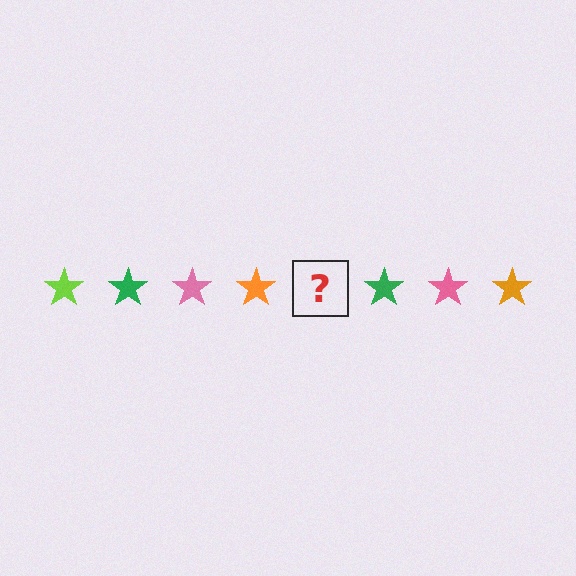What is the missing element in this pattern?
The missing element is a lime star.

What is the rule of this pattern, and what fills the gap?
The rule is that the pattern cycles through lime, green, pink, orange stars. The gap should be filled with a lime star.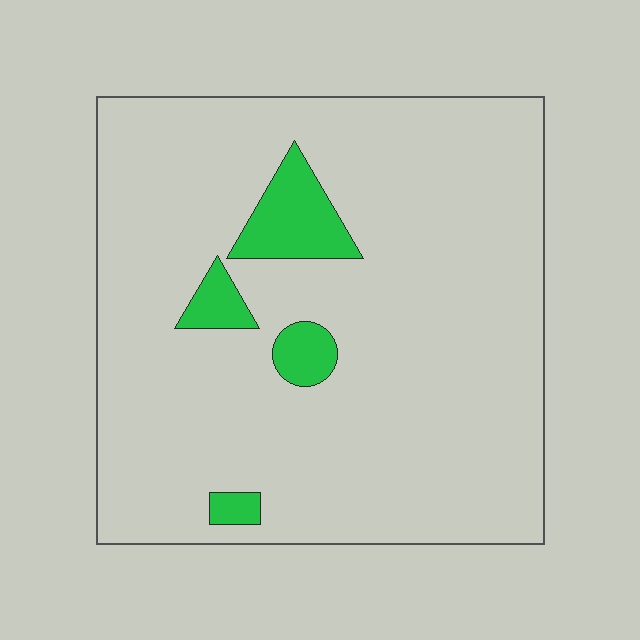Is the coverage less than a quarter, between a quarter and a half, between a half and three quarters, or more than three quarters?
Less than a quarter.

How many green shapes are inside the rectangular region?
4.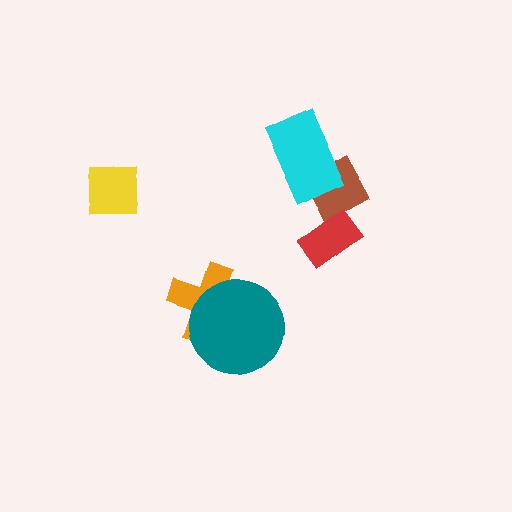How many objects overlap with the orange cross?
1 object overlaps with the orange cross.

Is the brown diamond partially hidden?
Yes, it is partially covered by another shape.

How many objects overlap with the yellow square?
0 objects overlap with the yellow square.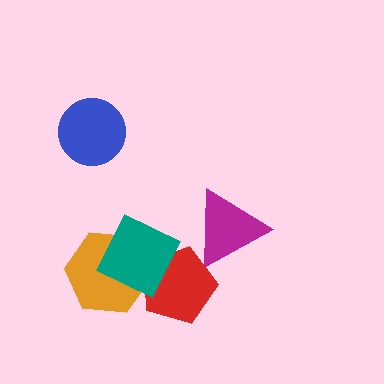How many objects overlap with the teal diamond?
2 objects overlap with the teal diamond.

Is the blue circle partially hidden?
No, no other shape covers it.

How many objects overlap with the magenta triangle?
1 object overlaps with the magenta triangle.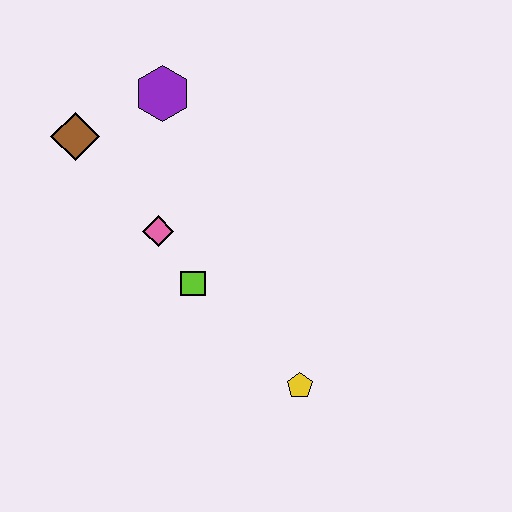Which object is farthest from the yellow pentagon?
The brown diamond is farthest from the yellow pentagon.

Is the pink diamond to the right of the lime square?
No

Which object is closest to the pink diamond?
The lime square is closest to the pink diamond.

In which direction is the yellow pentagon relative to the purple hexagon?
The yellow pentagon is below the purple hexagon.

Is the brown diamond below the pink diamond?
No